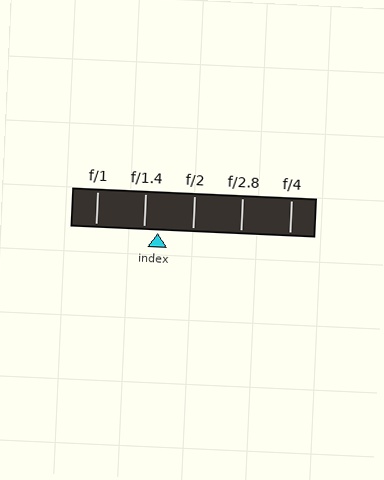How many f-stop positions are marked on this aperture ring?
There are 5 f-stop positions marked.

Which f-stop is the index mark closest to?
The index mark is closest to f/1.4.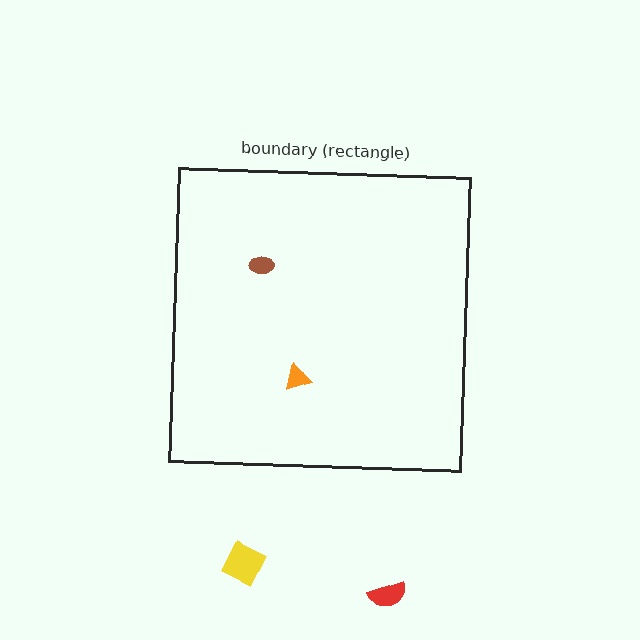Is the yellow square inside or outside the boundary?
Outside.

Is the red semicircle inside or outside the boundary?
Outside.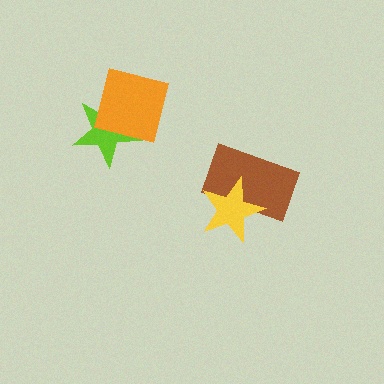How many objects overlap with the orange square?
1 object overlaps with the orange square.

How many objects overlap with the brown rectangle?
1 object overlaps with the brown rectangle.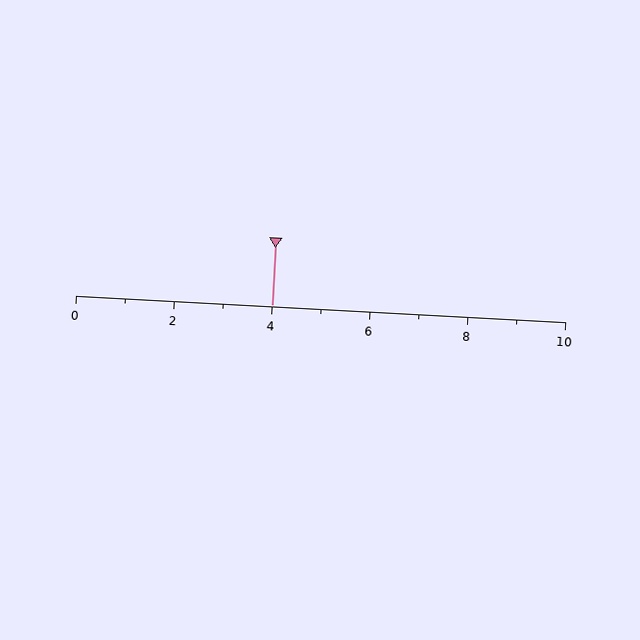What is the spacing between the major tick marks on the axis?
The major ticks are spaced 2 apart.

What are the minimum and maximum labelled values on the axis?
The axis runs from 0 to 10.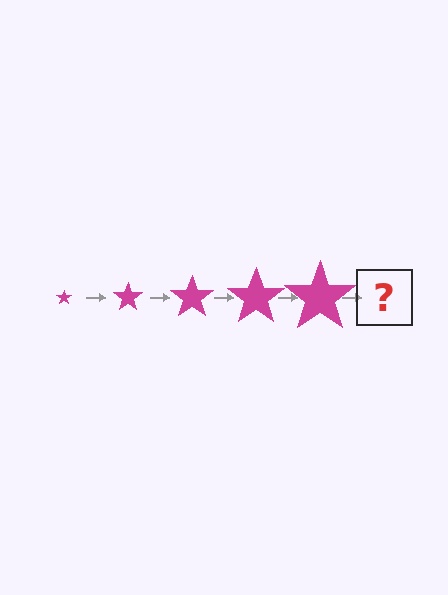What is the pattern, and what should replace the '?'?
The pattern is that the star gets progressively larger each step. The '?' should be a magenta star, larger than the previous one.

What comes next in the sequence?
The next element should be a magenta star, larger than the previous one.